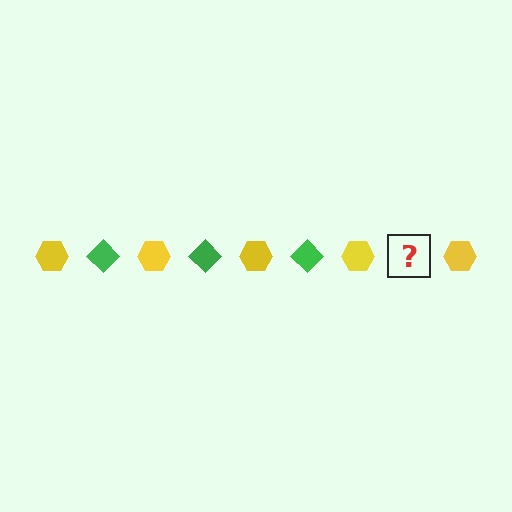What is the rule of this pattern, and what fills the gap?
The rule is that the pattern alternates between yellow hexagon and green diamond. The gap should be filled with a green diamond.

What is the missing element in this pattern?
The missing element is a green diamond.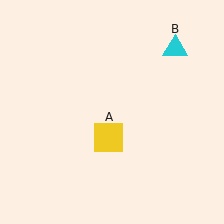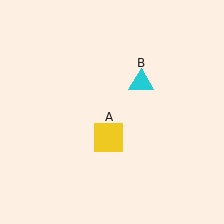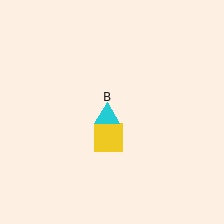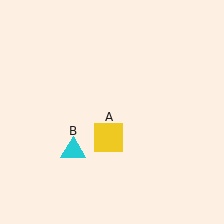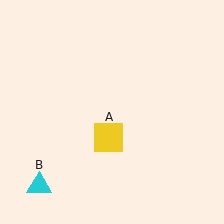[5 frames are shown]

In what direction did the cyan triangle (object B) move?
The cyan triangle (object B) moved down and to the left.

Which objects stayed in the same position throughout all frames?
Yellow square (object A) remained stationary.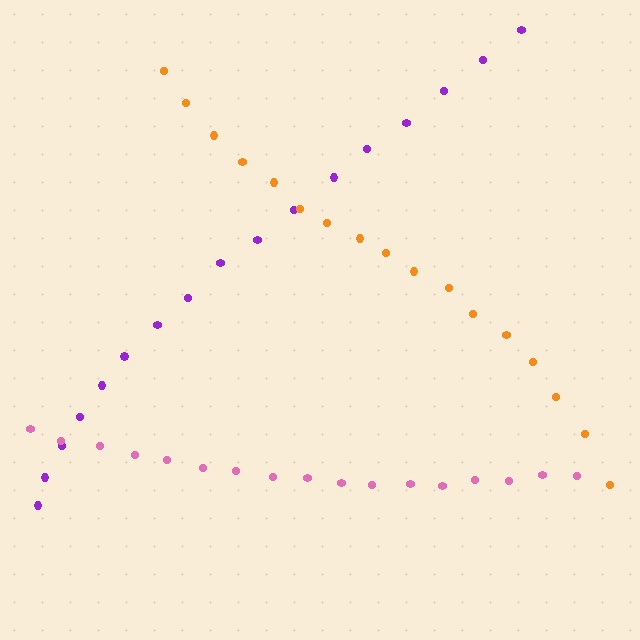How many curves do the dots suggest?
There are 3 distinct paths.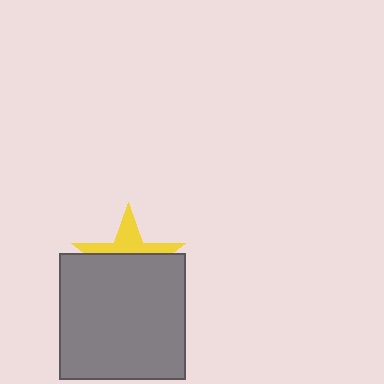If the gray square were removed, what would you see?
You would see the complete yellow star.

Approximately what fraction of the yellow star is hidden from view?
Roughly 62% of the yellow star is hidden behind the gray square.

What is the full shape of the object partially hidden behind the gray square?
The partially hidden object is a yellow star.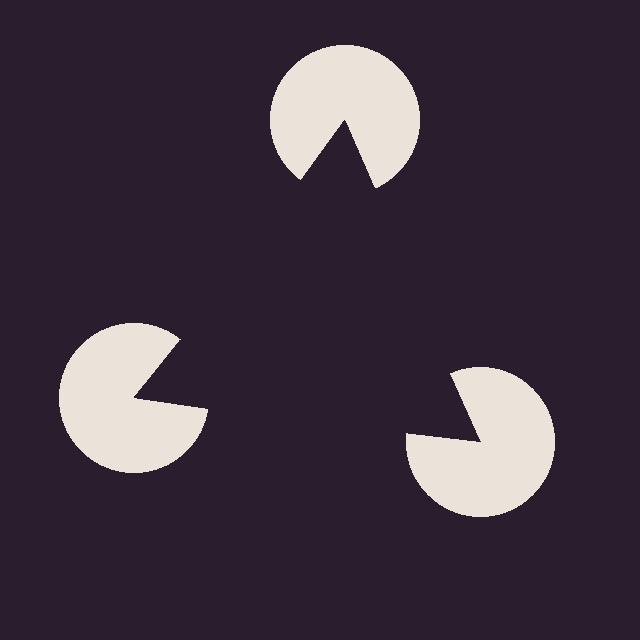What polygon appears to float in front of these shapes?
An illusory triangle — its edges are inferred from the aligned wedge cuts in the pac-man discs, not physically drawn.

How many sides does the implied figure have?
3 sides.